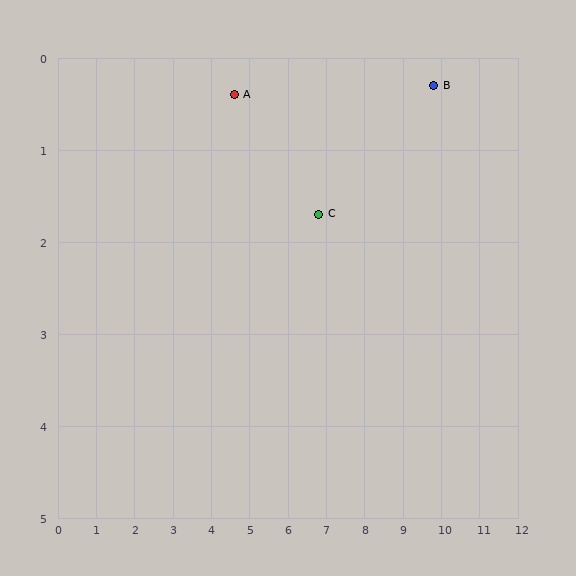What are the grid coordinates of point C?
Point C is at approximately (6.8, 1.7).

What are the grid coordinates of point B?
Point B is at approximately (9.8, 0.3).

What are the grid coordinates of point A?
Point A is at approximately (4.6, 0.4).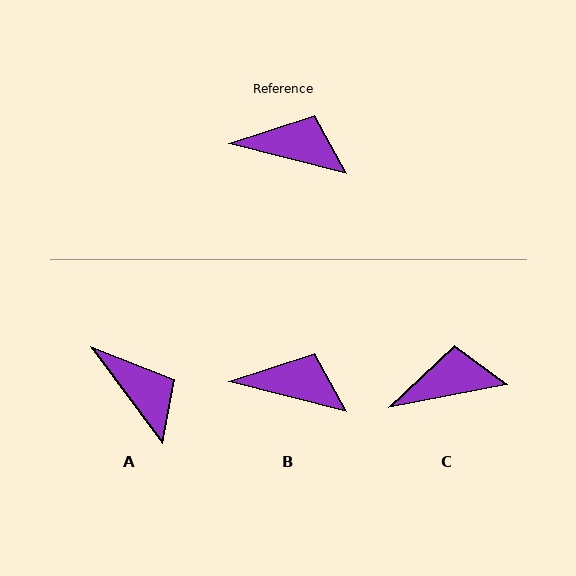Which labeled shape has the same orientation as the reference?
B.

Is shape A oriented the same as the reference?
No, it is off by about 39 degrees.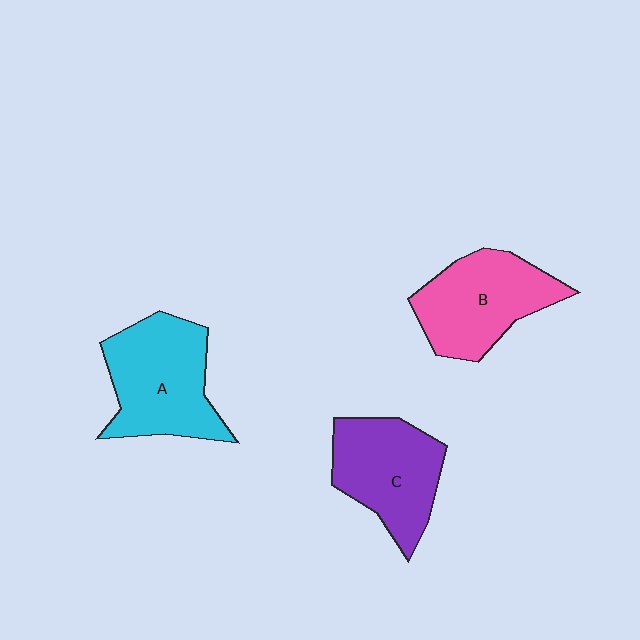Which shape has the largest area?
Shape A (cyan).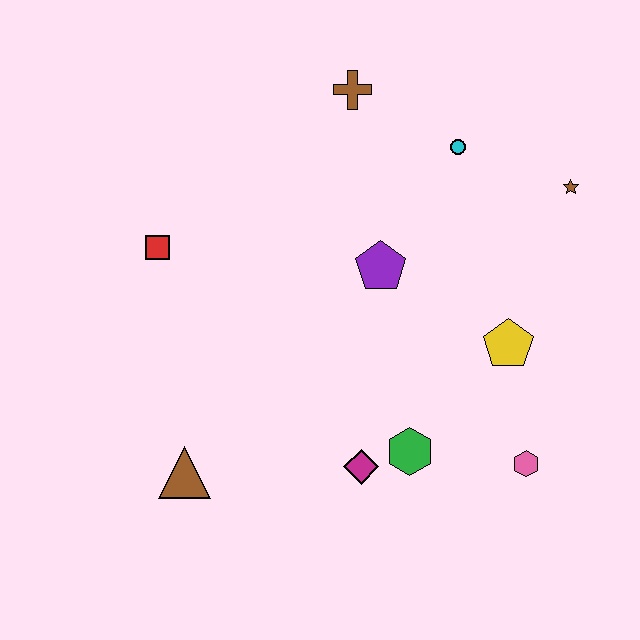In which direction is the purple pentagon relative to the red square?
The purple pentagon is to the right of the red square.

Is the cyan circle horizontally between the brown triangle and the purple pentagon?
No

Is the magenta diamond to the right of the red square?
Yes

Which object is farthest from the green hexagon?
The brown cross is farthest from the green hexagon.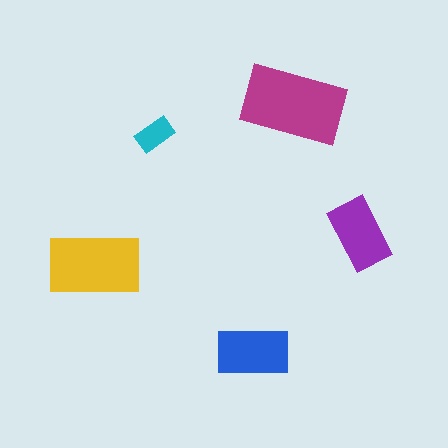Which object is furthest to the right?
The purple rectangle is rightmost.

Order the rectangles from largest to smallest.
the magenta one, the yellow one, the blue one, the purple one, the cyan one.